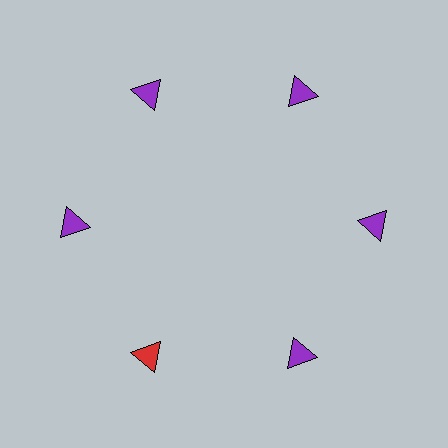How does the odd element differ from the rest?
It has a different color: red instead of purple.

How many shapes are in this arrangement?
There are 6 shapes arranged in a ring pattern.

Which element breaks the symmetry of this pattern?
The red triangle at roughly the 7 o'clock position breaks the symmetry. All other shapes are purple triangles.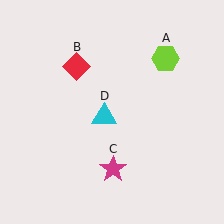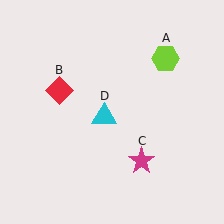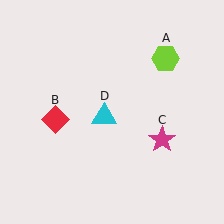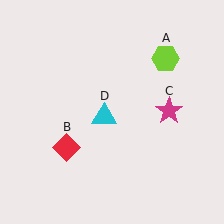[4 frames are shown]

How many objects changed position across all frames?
2 objects changed position: red diamond (object B), magenta star (object C).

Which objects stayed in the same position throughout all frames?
Lime hexagon (object A) and cyan triangle (object D) remained stationary.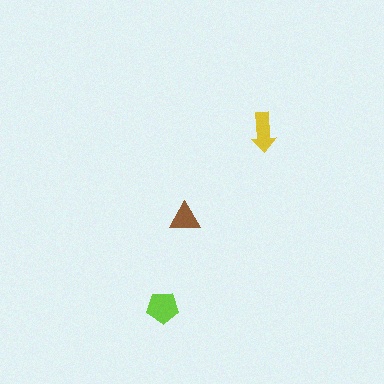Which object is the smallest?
The brown triangle.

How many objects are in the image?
There are 3 objects in the image.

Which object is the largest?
The lime pentagon.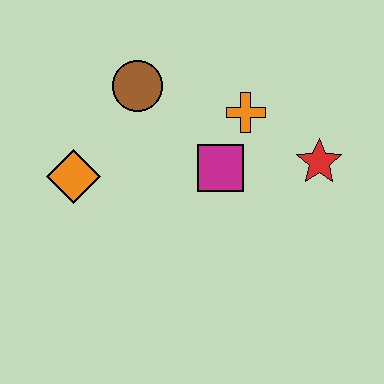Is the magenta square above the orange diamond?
Yes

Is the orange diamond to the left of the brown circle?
Yes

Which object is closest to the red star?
The orange cross is closest to the red star.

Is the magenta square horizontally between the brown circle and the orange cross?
Yes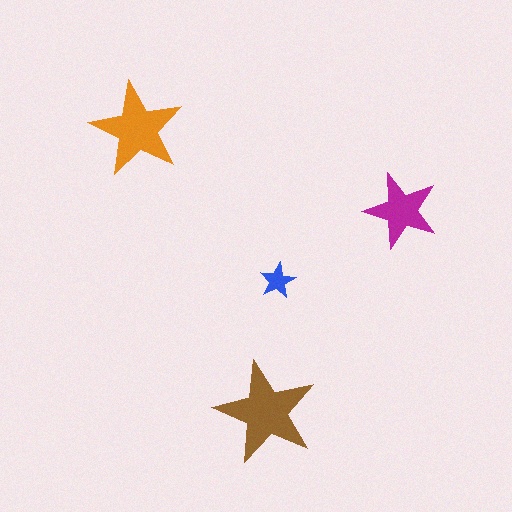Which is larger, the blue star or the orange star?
The orange one.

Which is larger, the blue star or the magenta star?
The magenta one.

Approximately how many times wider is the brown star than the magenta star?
About 1.5 times wider.